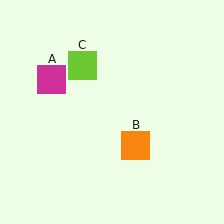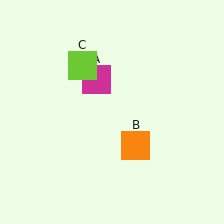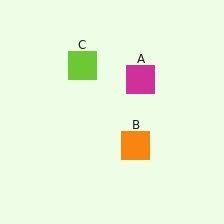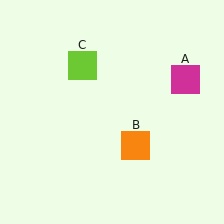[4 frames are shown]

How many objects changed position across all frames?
1 object changed position: magenta square (object A).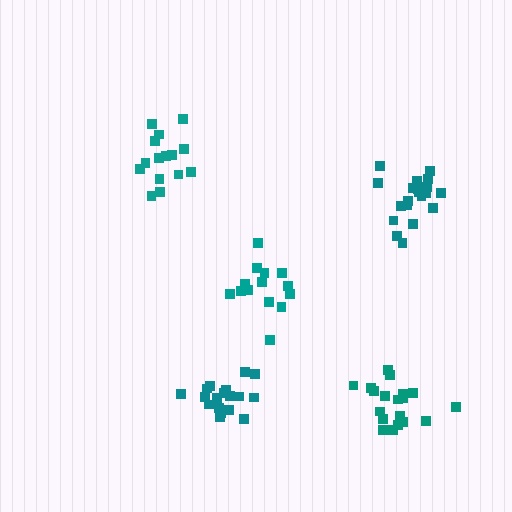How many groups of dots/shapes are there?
There are 5 groups.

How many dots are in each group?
Group 1: 15 dots, Group 2: 14 dots, Group 3: 18 dots, Group 4: 19 dots, Group 5: 20 dots (86 total).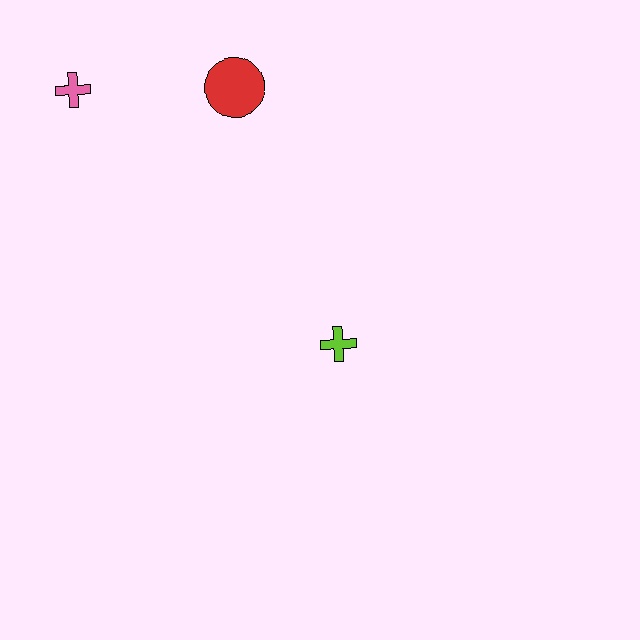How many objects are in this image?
There are 3 objects.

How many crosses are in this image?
There are 2 crosses.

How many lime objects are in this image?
There is 1 lime object.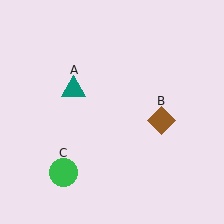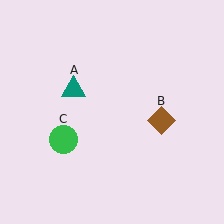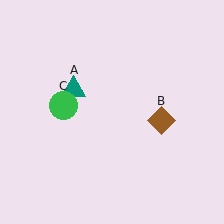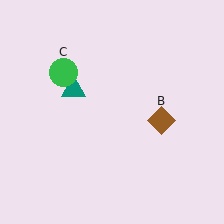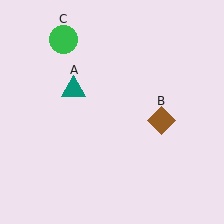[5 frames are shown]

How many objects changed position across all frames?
1 object changed position: green circle (object C).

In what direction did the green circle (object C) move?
The green circle (object C) moved up.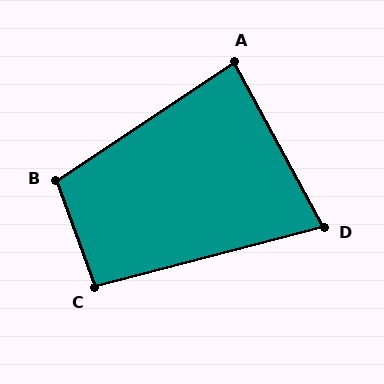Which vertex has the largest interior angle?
B, at approximately 104 degrees.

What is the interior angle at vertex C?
Approximately 95 degrees (obtuse).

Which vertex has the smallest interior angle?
D, at approximately 76 degrees.